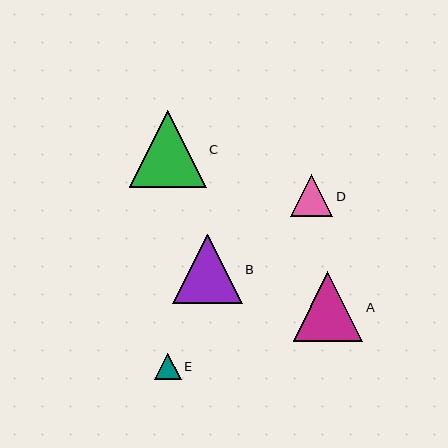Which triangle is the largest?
Triangle C is the largest with a size of approximately 77 pixels.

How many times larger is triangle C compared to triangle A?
Triangle C is approximately 1.1 times the size of triangle A.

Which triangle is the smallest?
Triangle E is the smallest with a size of approximately 26 pixels.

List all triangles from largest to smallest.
From largest to smallest: C, A, B, D, E.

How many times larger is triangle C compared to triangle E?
Triangle C is approximately 2.9 times the size of triangle E.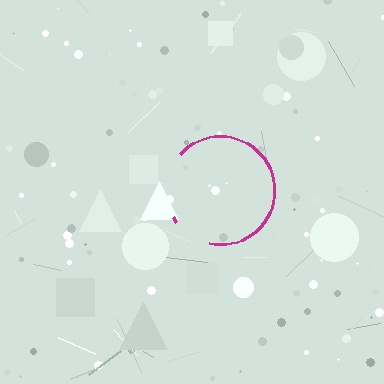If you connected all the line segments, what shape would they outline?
They would outline a circle.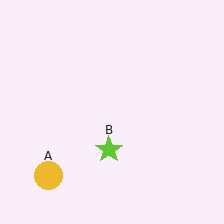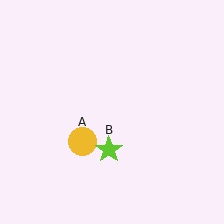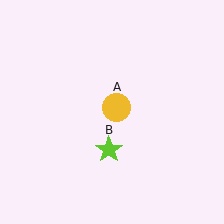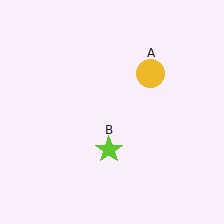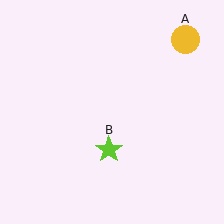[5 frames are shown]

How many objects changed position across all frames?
1 object changed position: yellow circle (object A).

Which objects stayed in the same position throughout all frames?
Lime star (object B) remained stationary.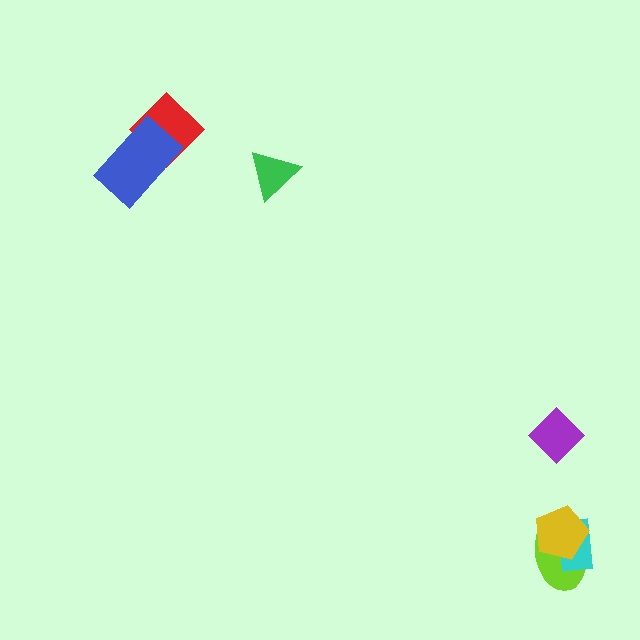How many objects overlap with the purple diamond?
0 objects overlap with the purple diamond.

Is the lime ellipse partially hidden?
Yes, it is partially covered by another shape.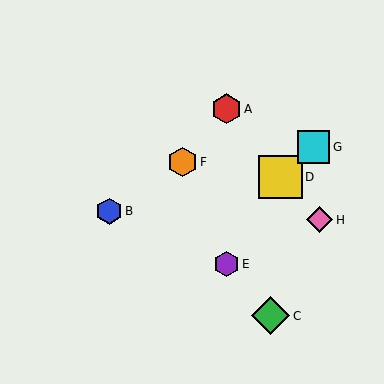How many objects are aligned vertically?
2 objects (A, E) are aligned vertically.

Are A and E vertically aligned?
Yes, both are at x≈226.